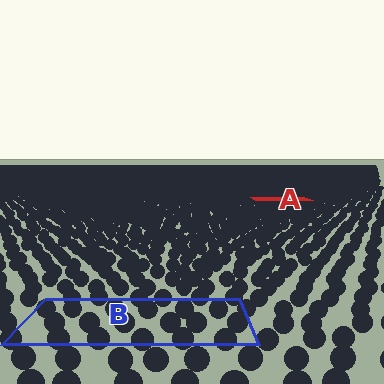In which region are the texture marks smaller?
The texture marks are smaller in region A, because it is farther away.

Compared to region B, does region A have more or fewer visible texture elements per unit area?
Region A has more texture elements per unit area — they are packed more densely because it is farther away.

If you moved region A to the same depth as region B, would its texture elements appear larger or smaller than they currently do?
They would appear larger. At a closer depth, the same texture elements are projected at a bigger on-screen size.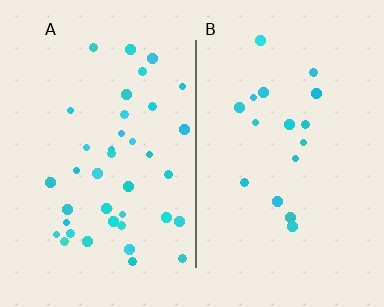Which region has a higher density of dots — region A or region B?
A (the left).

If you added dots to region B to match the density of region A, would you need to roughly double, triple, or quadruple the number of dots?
Approximately double.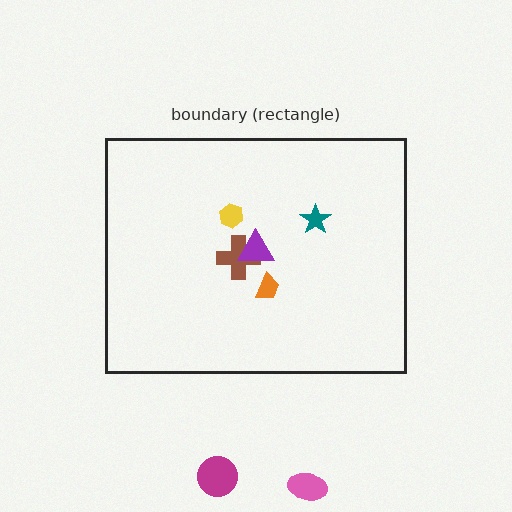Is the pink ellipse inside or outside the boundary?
Outside.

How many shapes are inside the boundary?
5 inside, 2 outside.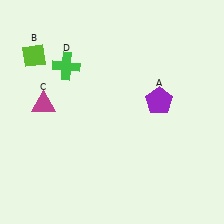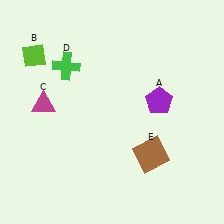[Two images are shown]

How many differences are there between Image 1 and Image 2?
There is 1 difference between the two images.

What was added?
A brown square (E) was added in Image 2.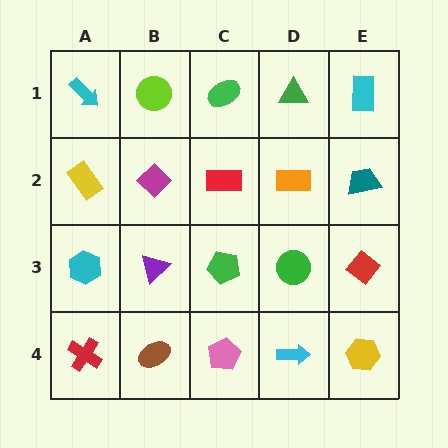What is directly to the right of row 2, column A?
A magenta diamond.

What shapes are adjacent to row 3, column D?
An orange rectangle (row 2, column D), a cyan arrow (row 4, column D), a green pentagon (row 3, column C), a red diamond (row 3, column E).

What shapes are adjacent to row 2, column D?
A green triangle (row 1, column D), a green circle (row 3, column D), a red rectangle (row 2, column C), a teal trapezoid (row 2, column E).